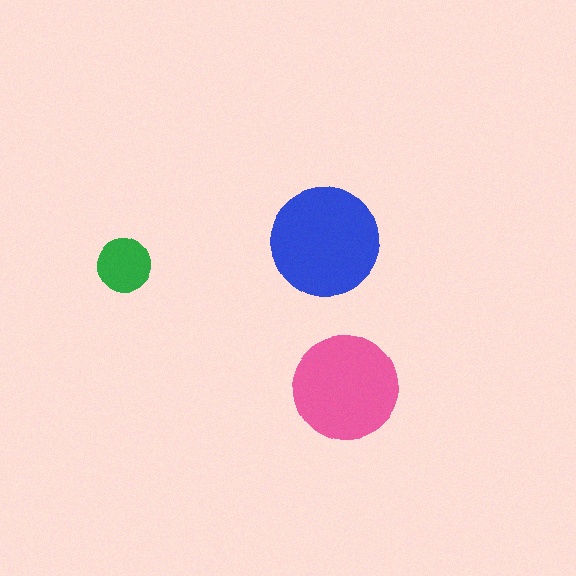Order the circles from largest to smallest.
the blue one, the pink one, the green one.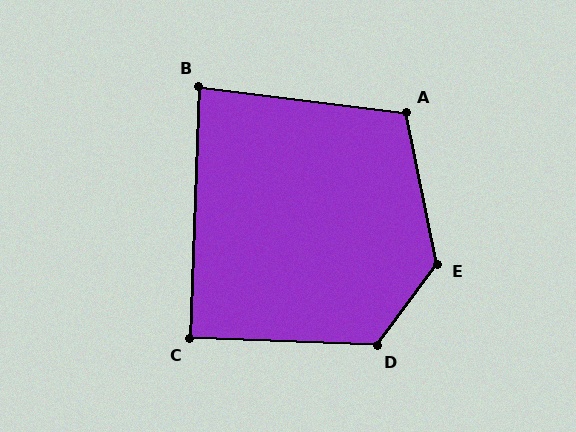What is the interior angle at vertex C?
Approximately 90 degrees (approximately right).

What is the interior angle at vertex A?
Approximately 109 degrees (obtuse).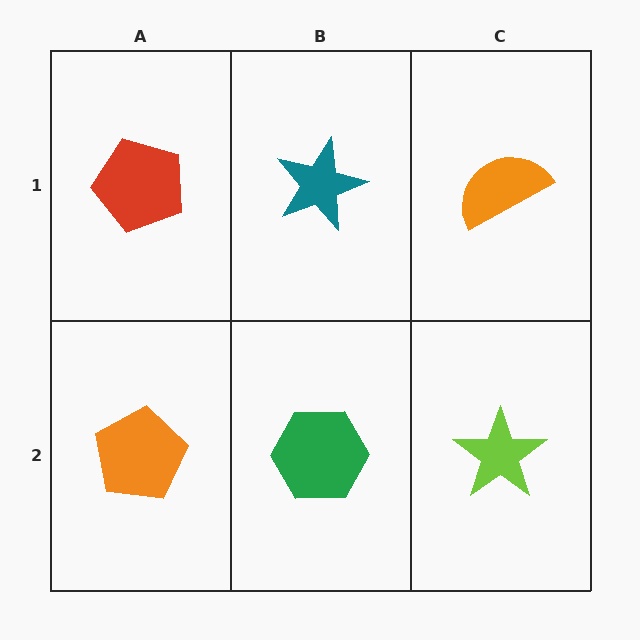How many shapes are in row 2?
3 shapes.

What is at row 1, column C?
An orange semicircle.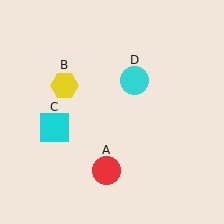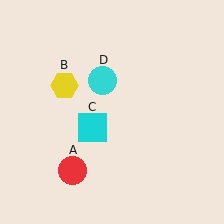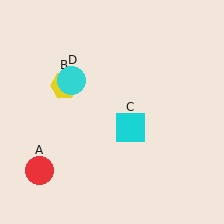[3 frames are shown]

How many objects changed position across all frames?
3 objects changed position: red circle (object A), cyan square (object C), cyan circle (object D).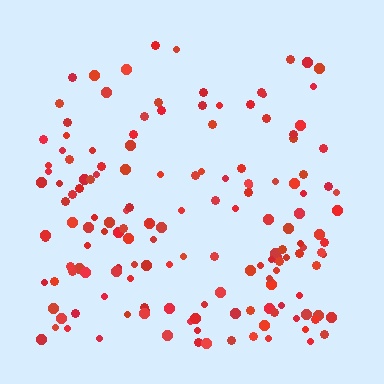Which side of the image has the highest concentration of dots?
The bottom.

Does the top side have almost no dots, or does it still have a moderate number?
Still a moderate number, just noticeably fewer than the bottom.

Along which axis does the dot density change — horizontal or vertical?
Vertical.